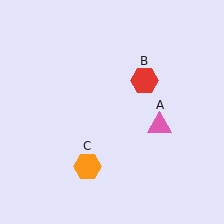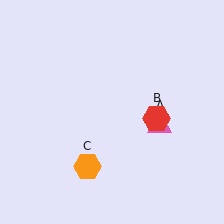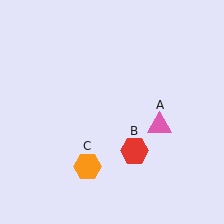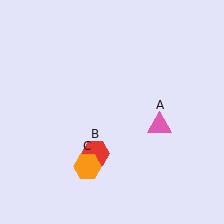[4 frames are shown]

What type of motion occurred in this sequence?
The red hexagon (object B) rotated clockwise around the center of the scene.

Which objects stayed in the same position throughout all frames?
Pink triangle (object A) and orange hexagon (object C) remained stationary.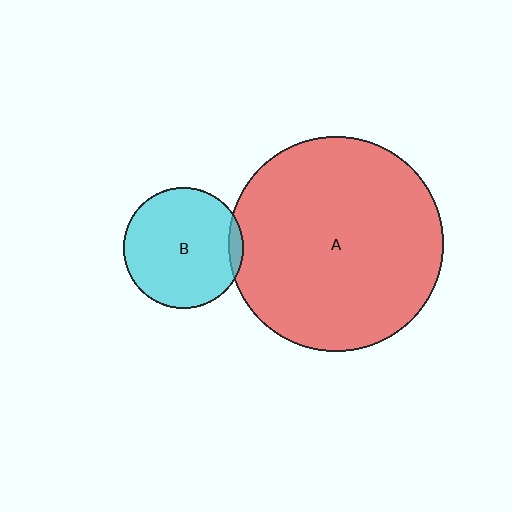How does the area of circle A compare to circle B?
Approximately 3.2 times.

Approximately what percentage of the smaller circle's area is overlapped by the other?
Approximately 5%.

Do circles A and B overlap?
Yes.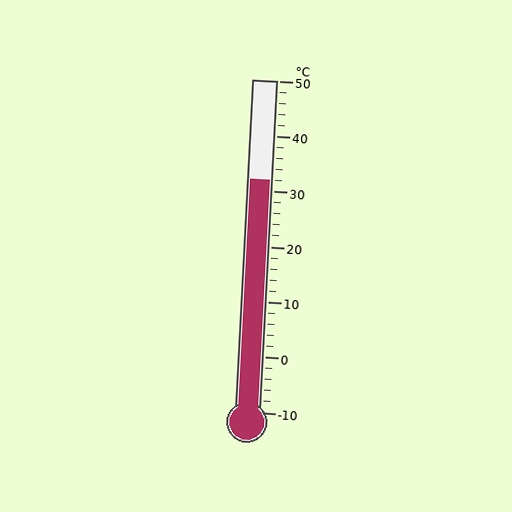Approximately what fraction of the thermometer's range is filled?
The thermometer is filled to approximately 70% of its range.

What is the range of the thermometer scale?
The thermometer scale ranges from -10°C to 50°C.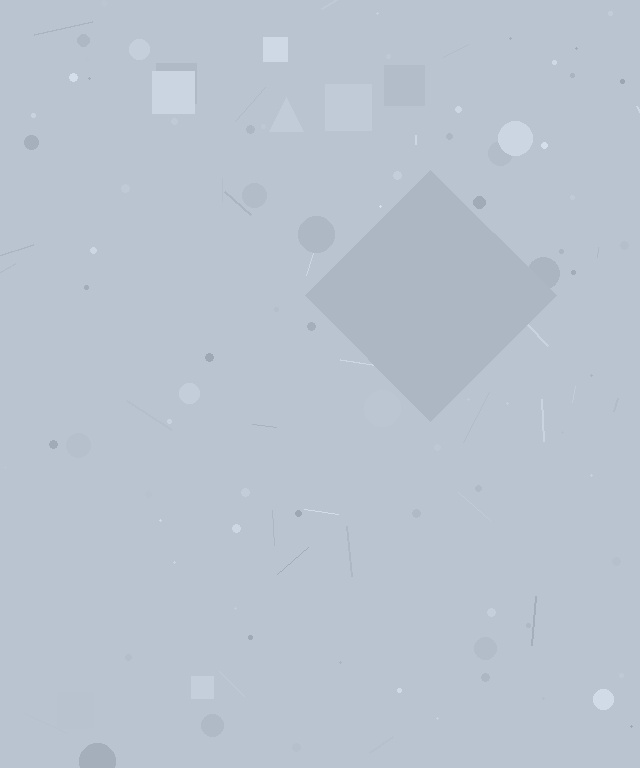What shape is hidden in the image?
A diamond is hidden in the image.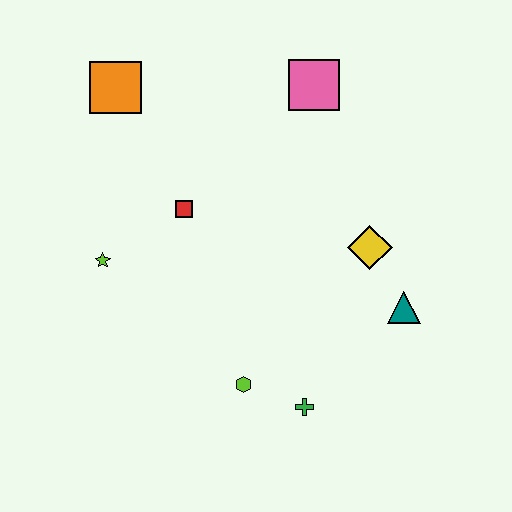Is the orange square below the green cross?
No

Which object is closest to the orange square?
The red square is closest to the orange square.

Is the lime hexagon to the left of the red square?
No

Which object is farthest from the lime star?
The teal triangle is farthest from the lime star.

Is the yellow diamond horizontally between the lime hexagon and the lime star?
No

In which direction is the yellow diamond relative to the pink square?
The yellow diamond is below the pink square.